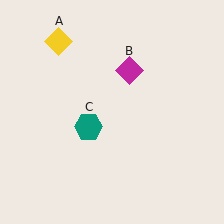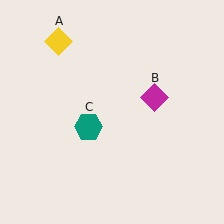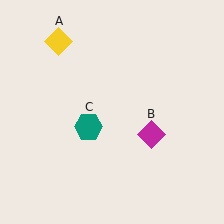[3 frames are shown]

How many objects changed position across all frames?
1 object changed position: magenta diamond (object B).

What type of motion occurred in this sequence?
The magenta diamond (object B) rotated clockwise around the center of the scene.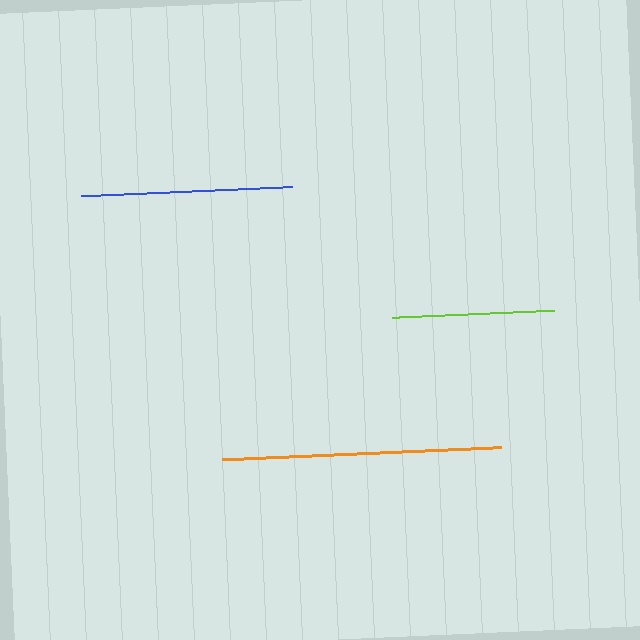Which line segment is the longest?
The orange line is the longest at approximately 279 pixels.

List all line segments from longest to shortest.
From longest to shortest: orange, blue, lime.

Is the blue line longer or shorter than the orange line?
The orange line is longer than the blue line.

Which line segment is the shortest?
The lime line is the shortest at approximately 161 pixels.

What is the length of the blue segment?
The blue segment is approximately 211 pixels long.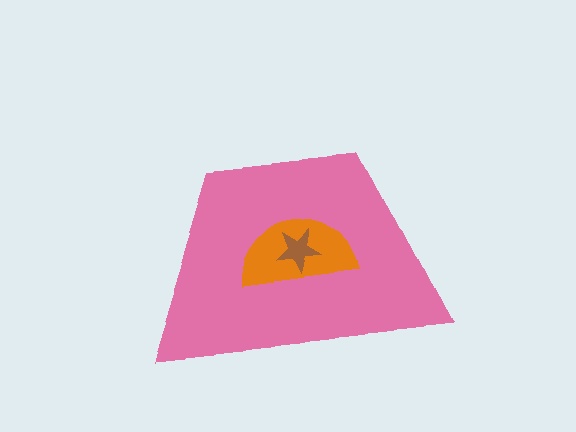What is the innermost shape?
The brown star.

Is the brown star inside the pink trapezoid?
Yes.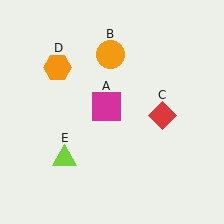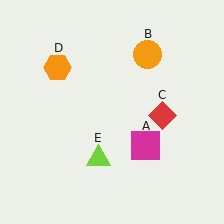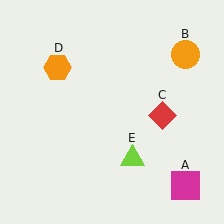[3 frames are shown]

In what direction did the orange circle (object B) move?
The orange circle (object B) moved right.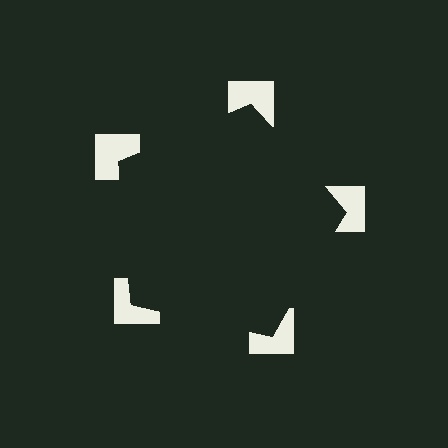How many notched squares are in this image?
There are 5 — one at each vertex of the illusory pentagon.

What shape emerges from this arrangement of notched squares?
An illusory pentagon — its edges are inferred from the aligned wedge cuts in the notched squares, not physically drawn.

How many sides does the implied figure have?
5 sides.